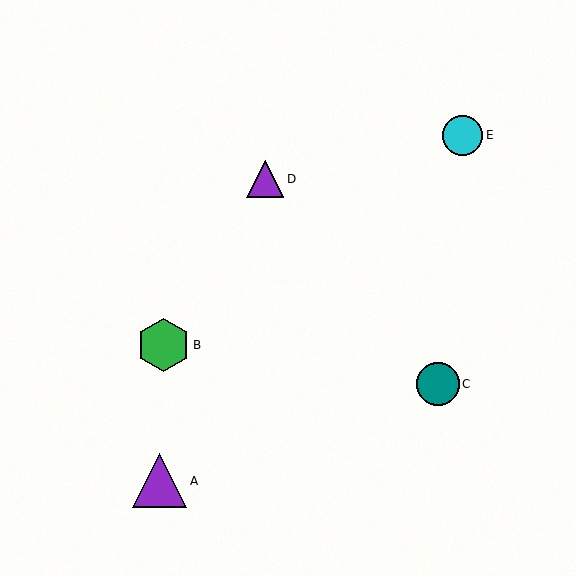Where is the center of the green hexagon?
The center of the green hexagon is at (163, 345).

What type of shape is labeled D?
Shape D is a purple triangle.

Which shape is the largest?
The purple triangle (labeled A) is the largest.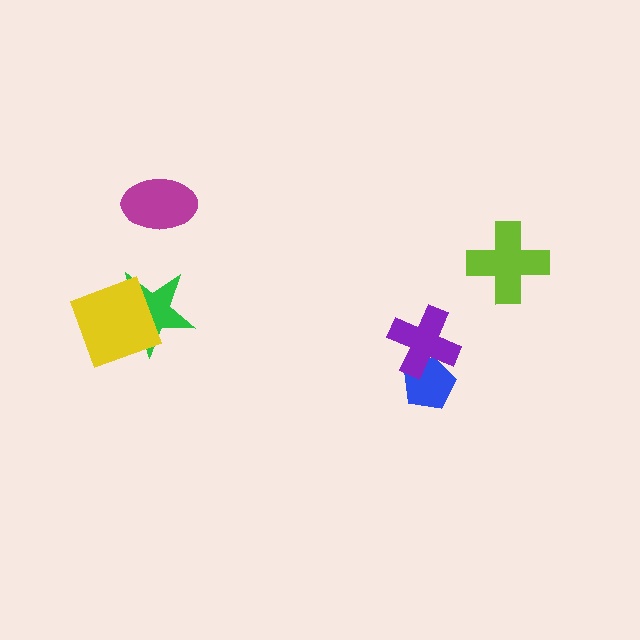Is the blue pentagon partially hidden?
Yes, it is partially covered by another shape.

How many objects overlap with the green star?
1 object overlaps with the green star.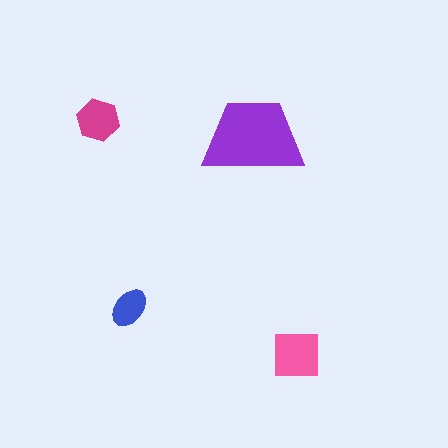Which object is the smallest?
The blue ellipse.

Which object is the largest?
The purple trapezoid.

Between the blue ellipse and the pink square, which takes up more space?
The pink square.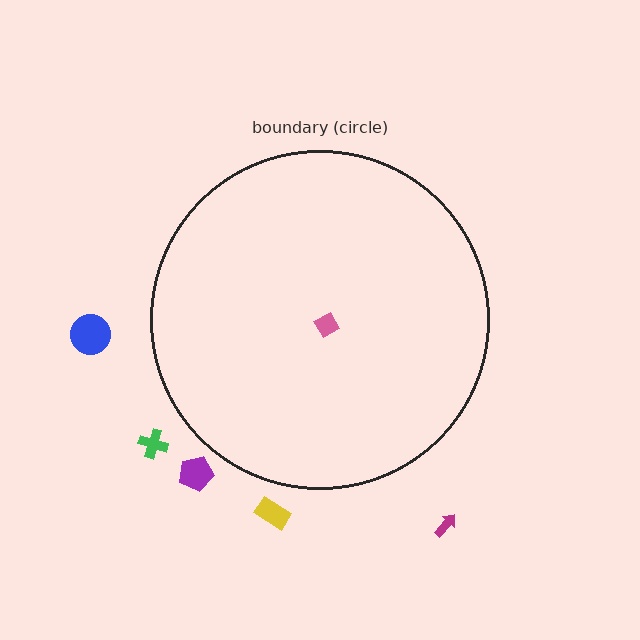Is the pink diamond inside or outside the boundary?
Inside.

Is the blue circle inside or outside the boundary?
Outside.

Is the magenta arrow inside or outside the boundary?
Outside.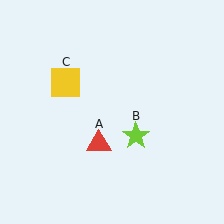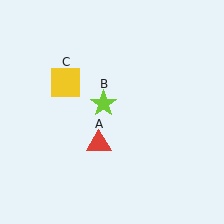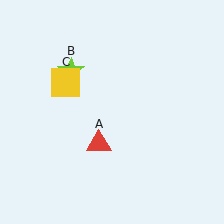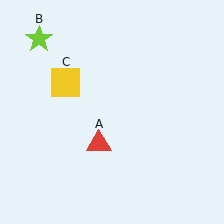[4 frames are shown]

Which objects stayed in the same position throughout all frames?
Red triangle (object A) and yellow square (object C) remained stationary.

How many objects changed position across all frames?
1 object changed position: lime star (object B).